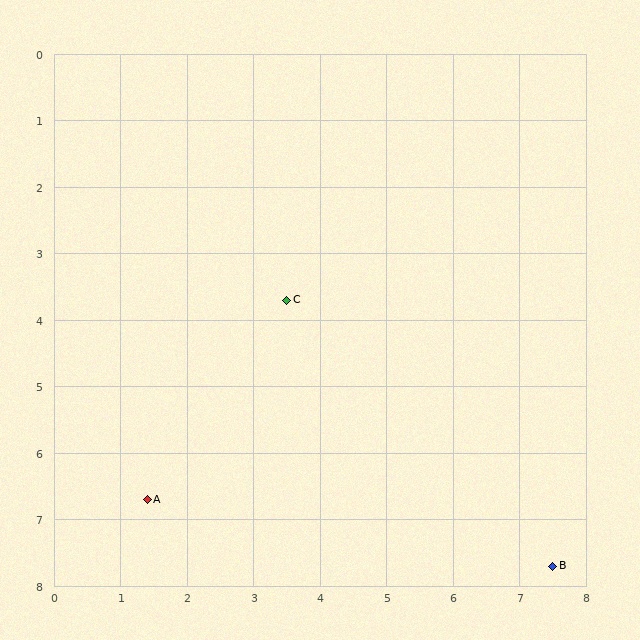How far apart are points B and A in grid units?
Points B and A are about 6.2 grid units apart.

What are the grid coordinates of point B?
Point B is at approximately (7.5, 7.7).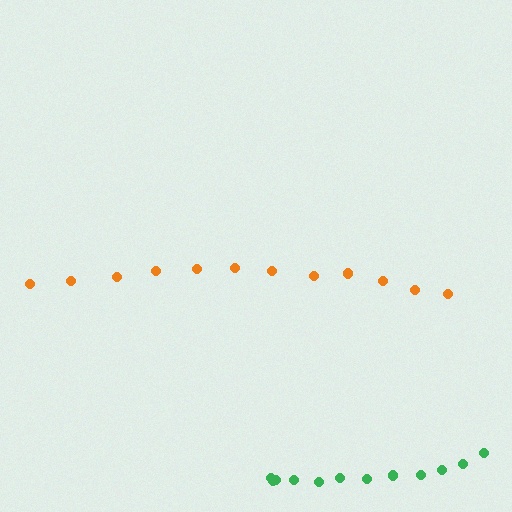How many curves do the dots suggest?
There are 2 distinct paths.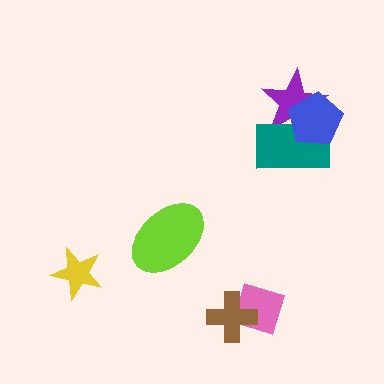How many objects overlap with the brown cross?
1 object overlaps with the brown cross.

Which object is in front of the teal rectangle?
The blue pentagon is in front of the teal rectangle.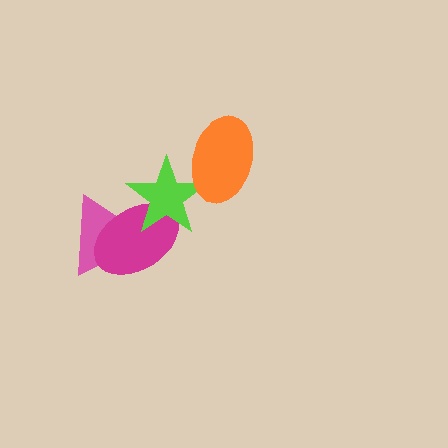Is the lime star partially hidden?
Yes, it is partially covered by another shape.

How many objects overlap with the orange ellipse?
1 object overlaps with the orange ellipse.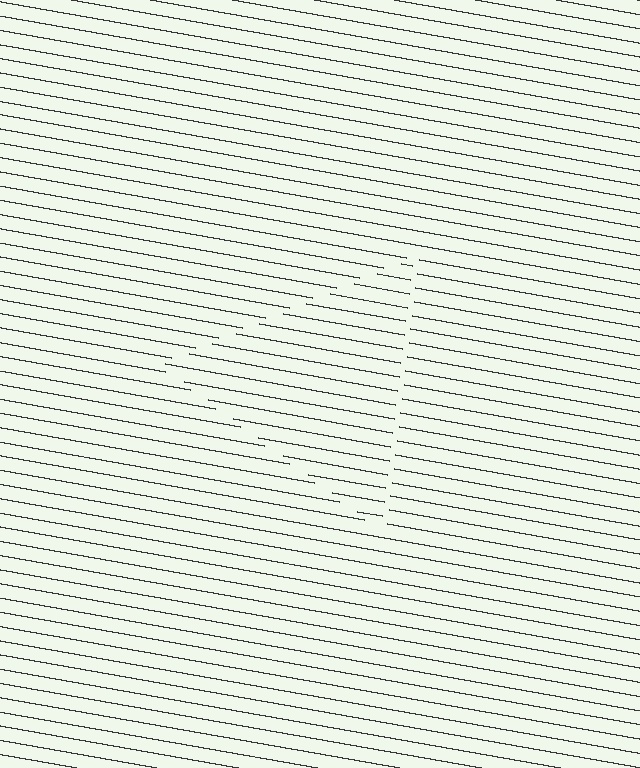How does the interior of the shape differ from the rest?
The interior of the shape contains the same grating, shifted by half a period — the contour is defined by the phase discontinuity where line-ends from the inner and outer gratings abut.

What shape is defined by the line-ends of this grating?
An illusory triangle. The interior of the shape contains the same grating, shifted by half a period — the contour is defined by the phase discontinuity where line-ends from the inner and outer gratings abut.